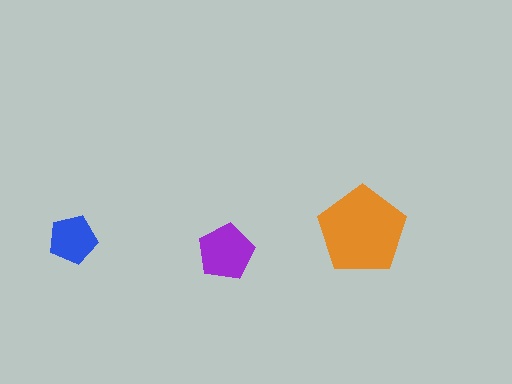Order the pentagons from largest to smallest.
the orange one, the purple one, the blue one.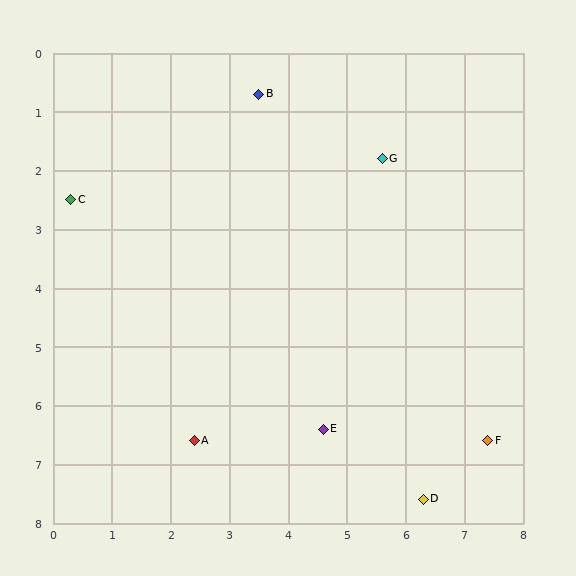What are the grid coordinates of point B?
Point B is at approximately (3.5, 0.7).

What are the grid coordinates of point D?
Point D is at approximately (6.3, 7.6).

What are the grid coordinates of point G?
Point G is at approximately (5.6, 1.8).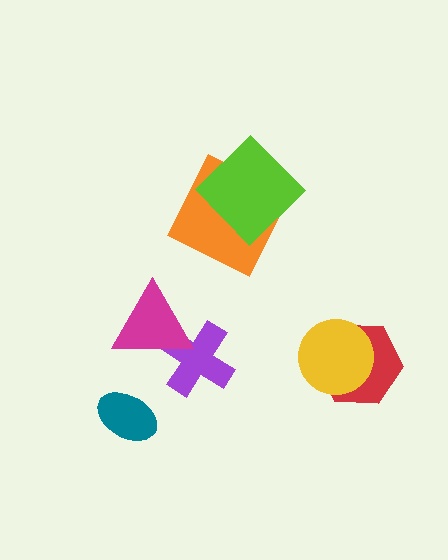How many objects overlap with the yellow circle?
1 object overlaps with the yellow circle.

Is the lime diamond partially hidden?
No, no other shape covers it.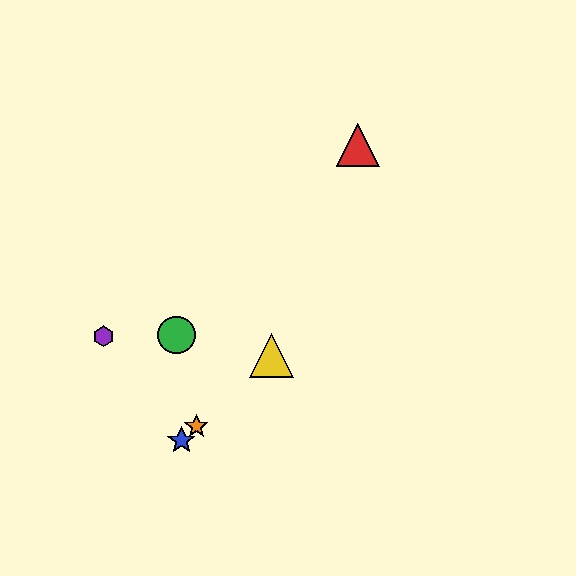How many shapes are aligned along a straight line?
3 shapes (the blue star, the yellow triangle, the orange star) are aligned along a straight line.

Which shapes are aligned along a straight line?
The blue star, the yellow triangle, the orange star are aligned along a straight line.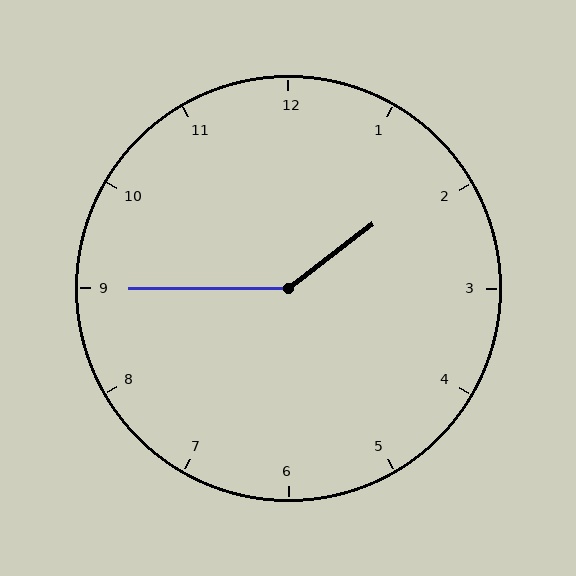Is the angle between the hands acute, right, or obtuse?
It is obtuse.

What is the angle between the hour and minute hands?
Approximately 142 degrees.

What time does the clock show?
1:45.